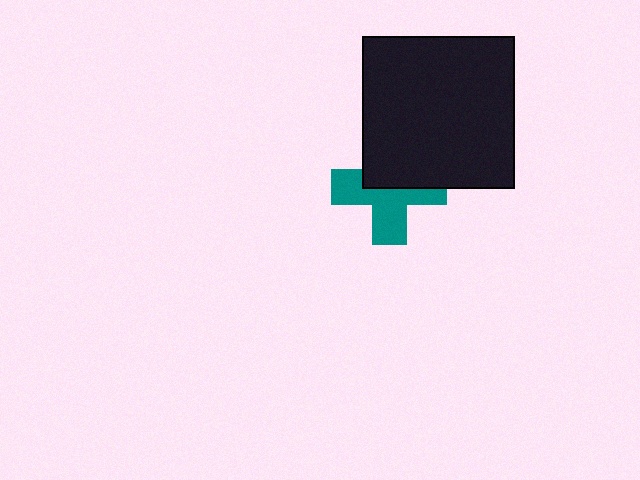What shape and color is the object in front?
The object in front is a black square.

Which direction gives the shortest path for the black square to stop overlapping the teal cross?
Moving up gives the shortest separation.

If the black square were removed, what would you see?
You would see the complete teal cross.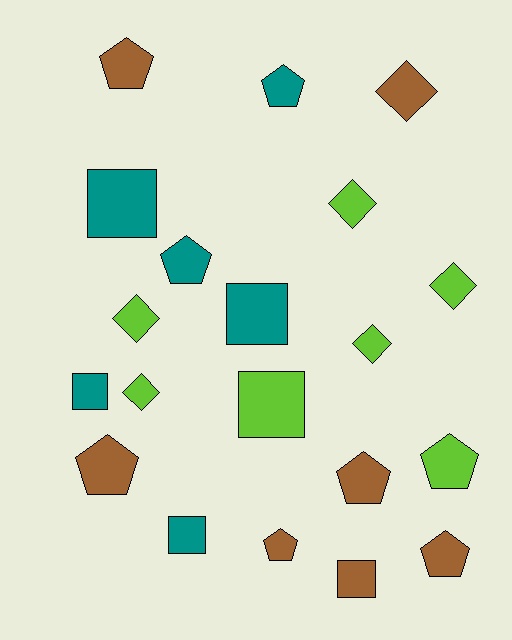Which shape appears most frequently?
Pentagon, with 8 objects.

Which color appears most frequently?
Brown, with 7 objects.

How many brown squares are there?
There is 1 brown square.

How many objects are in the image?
There are 20 objects.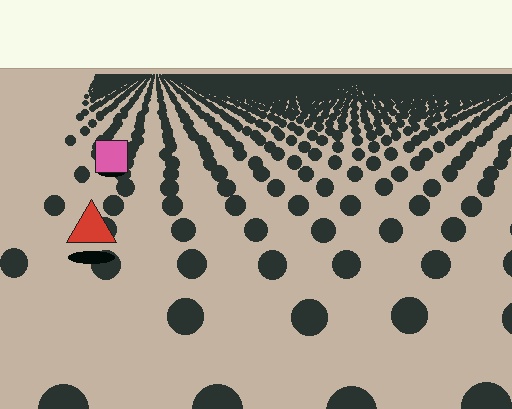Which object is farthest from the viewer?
The pink square is farthest from the viewer. It appears smaller and the ground texture around it is denser.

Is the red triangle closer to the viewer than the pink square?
Yes. The red triangle is closer — you can tell from the texture gradient: the ground texture is coarser near it.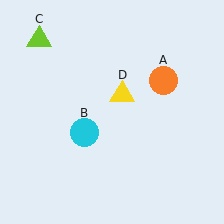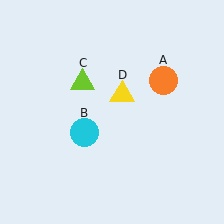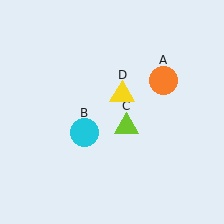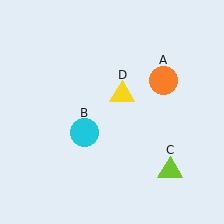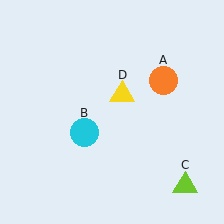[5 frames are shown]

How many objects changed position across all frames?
1 object changed position: lime triangle (object C).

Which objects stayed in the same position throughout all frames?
Orange circle (object A) and cyan circle (object B) and yellow triangle (object D) remained stationary.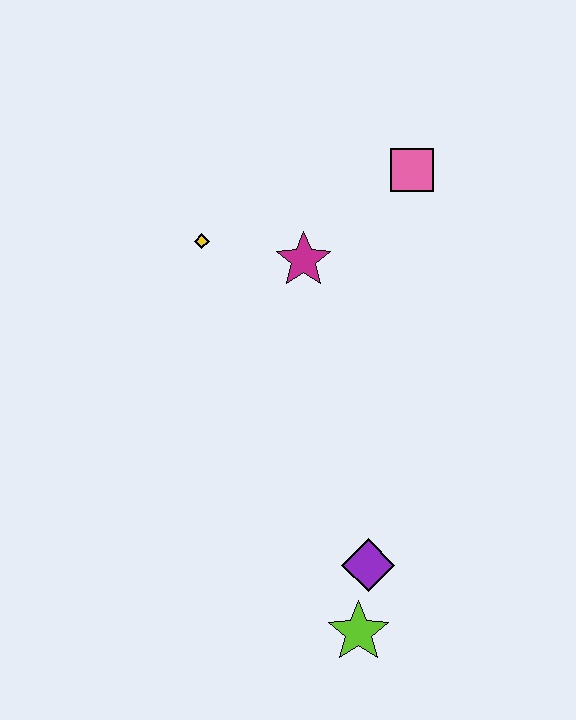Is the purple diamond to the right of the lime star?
Yes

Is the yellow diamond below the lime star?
No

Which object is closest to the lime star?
The purple diamond is closest to the lime star.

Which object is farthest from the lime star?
The pink square is farthest from the lime star.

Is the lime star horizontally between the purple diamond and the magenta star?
Yes